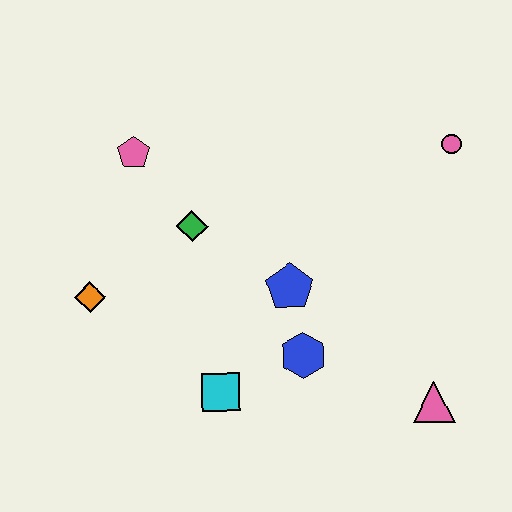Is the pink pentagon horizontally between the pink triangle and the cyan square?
No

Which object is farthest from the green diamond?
The pink triangle is farthest from the green diamond.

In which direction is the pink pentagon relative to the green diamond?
The pink pentagon is above the green diamond.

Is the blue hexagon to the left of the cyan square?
No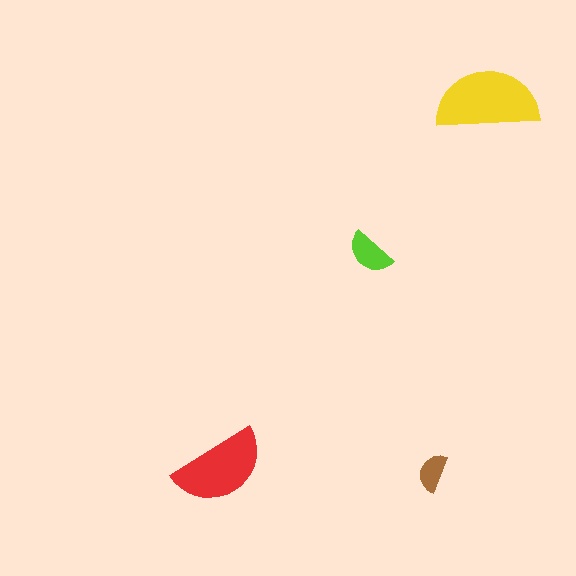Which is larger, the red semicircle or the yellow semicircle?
The yellow one.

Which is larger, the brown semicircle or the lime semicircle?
The lime one.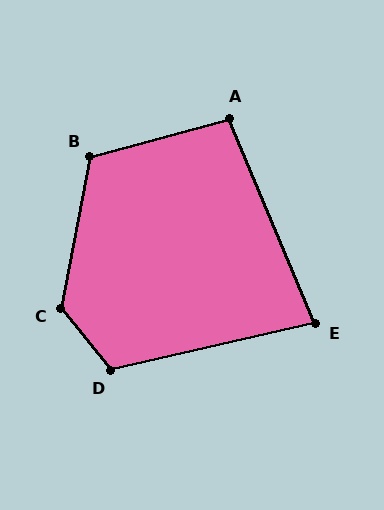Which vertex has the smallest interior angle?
E, at approximately 80 degrees.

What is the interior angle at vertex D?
Approximately 116 degrees (obtuse).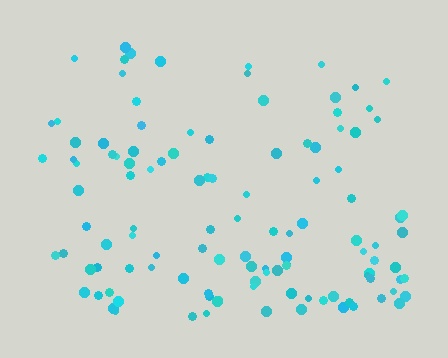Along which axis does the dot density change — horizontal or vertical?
Vertical.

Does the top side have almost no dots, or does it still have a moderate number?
Still a moderate number, just noticeably fewer than the bottom.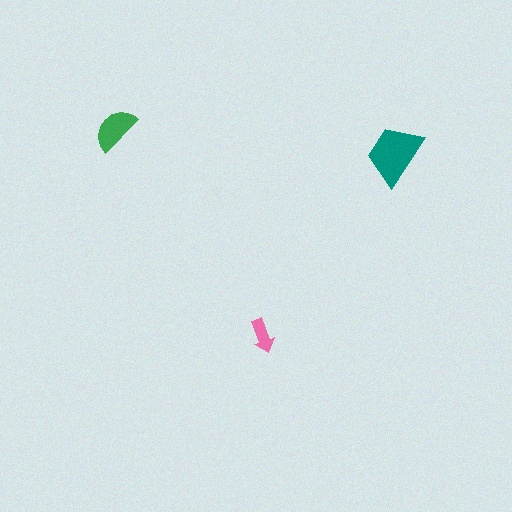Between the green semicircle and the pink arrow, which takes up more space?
The green semicircle.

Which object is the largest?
The teal trapezoid.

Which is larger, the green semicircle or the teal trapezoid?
The teal trapezoid.